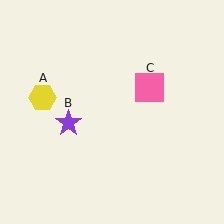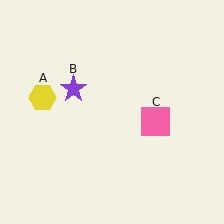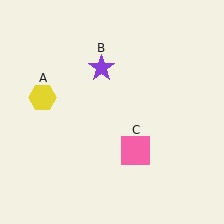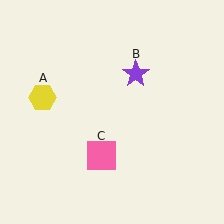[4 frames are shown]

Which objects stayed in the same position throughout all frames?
Yellow hexagon (object A) remained stationary.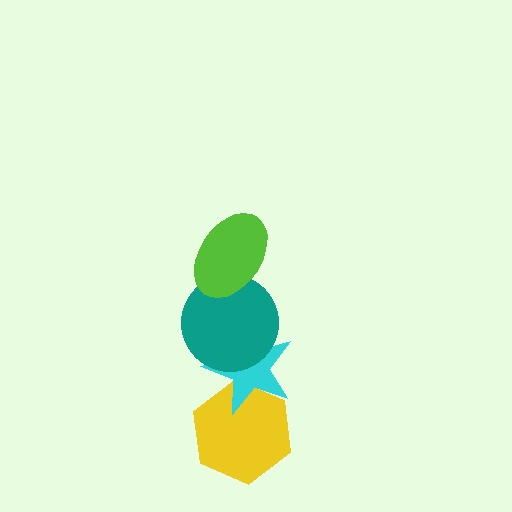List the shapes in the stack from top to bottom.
From top to bottom: the lime ellipse, the teal circle, the cyan star, the yellow hexagon.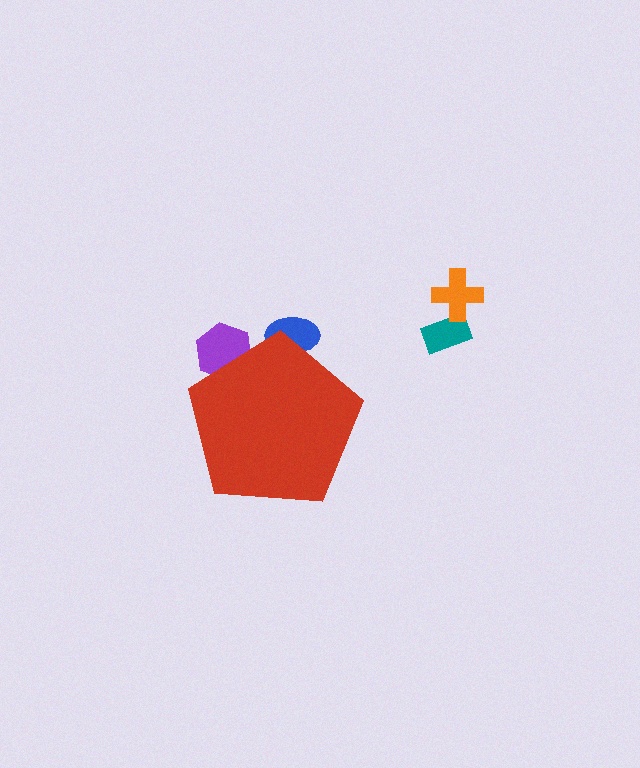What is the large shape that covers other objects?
A red pentagon.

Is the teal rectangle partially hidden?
No, the teal rectangle is fully visible.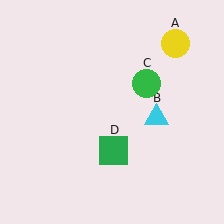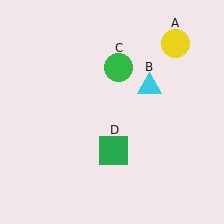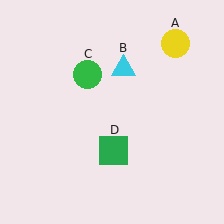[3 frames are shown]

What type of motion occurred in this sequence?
The cyan triangle (object B), green circle (object C) rotated counterclockwise around the center of the scene.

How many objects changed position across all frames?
2 objects changed position: cyan triangle (object B), green circle (object C).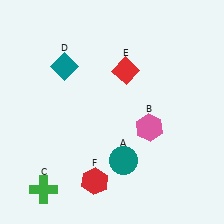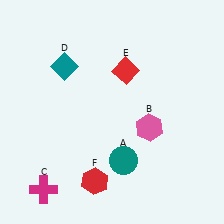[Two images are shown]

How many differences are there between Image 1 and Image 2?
There is 1 difference between the two images.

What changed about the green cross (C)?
In Image 1, C is green. In Image 2, it changed to magenta.